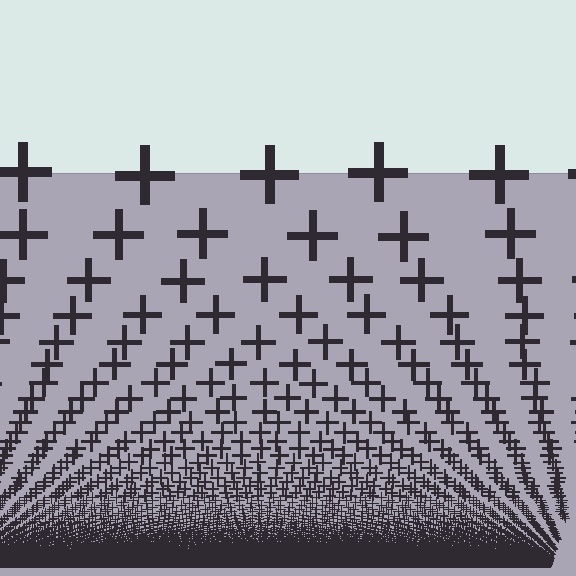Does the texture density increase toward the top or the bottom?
Density increases toward the bottom.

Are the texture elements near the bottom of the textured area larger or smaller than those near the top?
Smaller. The gradient is inverted — elements near the bottom are smaller and denser.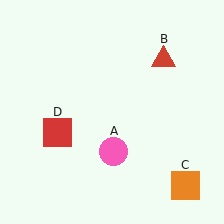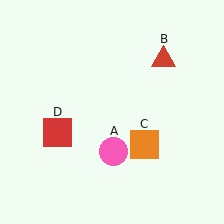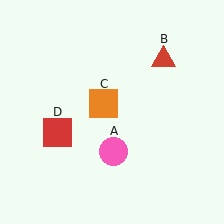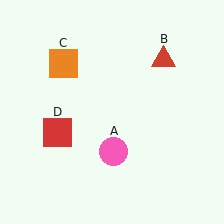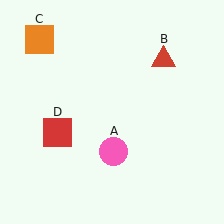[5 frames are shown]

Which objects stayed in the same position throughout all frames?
Pink circle (object A) and red triangle (object B) and red square (object D) remained stationary.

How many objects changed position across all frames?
1 object changed position: orange square (object C).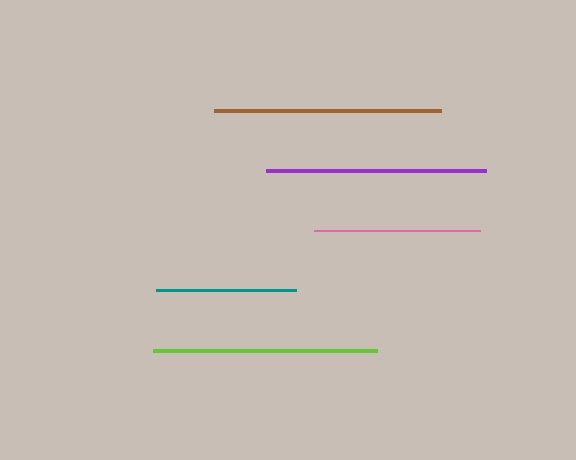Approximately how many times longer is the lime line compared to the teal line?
The lime line is approximately 1.6 times the length of the teal line.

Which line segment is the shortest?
The teal line is the shortest at approximately 140 pixels.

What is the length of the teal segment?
The teal segment is approximately 140 pixels long.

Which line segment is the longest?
The brown line is the longest at approximately 228 pixels.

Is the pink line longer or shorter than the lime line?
The lime line is longer than the pink line.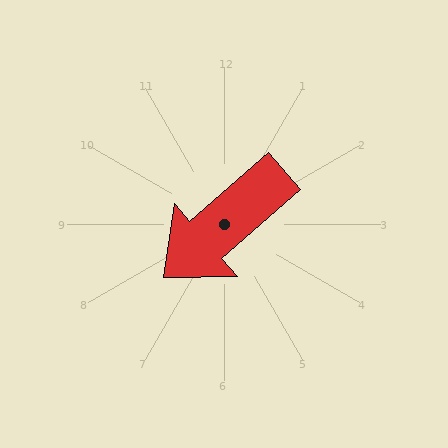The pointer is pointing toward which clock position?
Roughly 8 o'clock.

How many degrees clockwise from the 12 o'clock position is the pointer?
Approximately 229 degrees.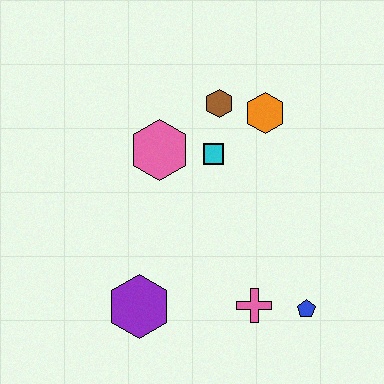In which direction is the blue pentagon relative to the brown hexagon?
The blue pentagon is below the brown hexagon.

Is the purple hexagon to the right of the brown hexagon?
No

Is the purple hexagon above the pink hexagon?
No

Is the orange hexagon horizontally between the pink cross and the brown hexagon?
No